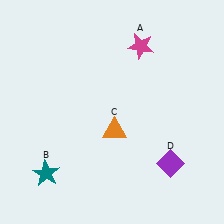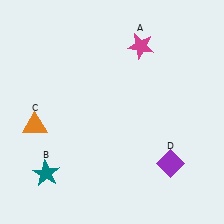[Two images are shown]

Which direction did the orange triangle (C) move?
The orange triangle (C) moved left.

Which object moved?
The orange triangle (C) moved left.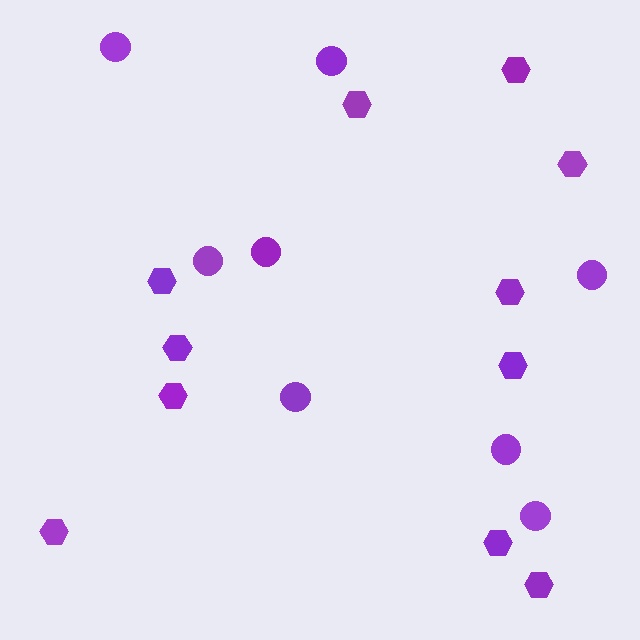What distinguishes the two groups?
There are 2 groups: one group of hexagons (11) and one group of circles (8).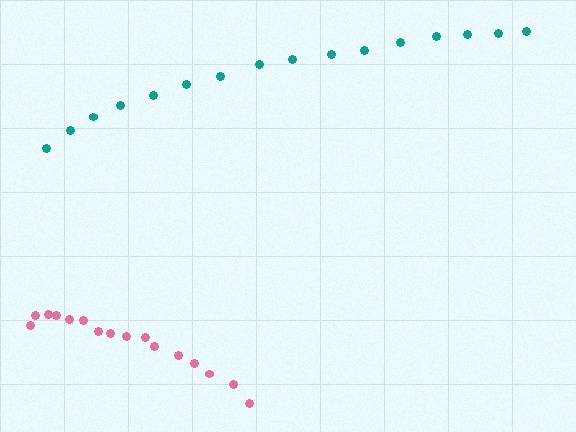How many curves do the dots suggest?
There are 2 distinct paths.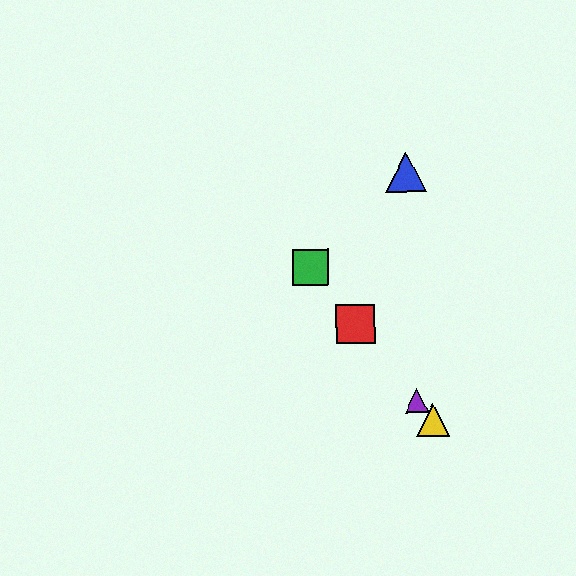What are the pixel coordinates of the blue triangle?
The blue triangle is at (406, 172).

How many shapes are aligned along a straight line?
4 shapes (the red square, the green square, the yellow triangle, the purple triangle) are aligned along a straight line.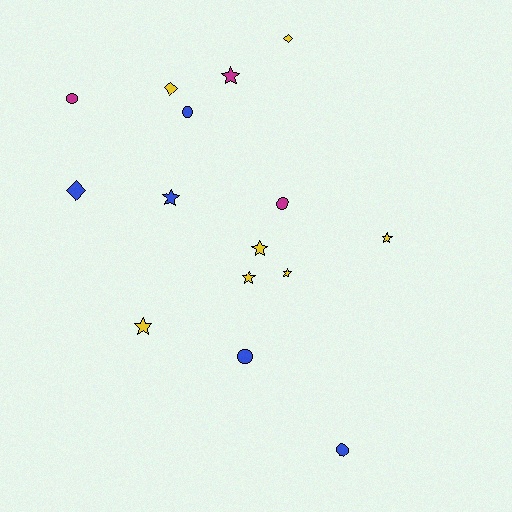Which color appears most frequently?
Yellow, with 7 objects.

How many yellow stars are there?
There are 5 yellow stars.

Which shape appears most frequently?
Star, with 7 objects.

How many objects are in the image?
There are 15 objects.